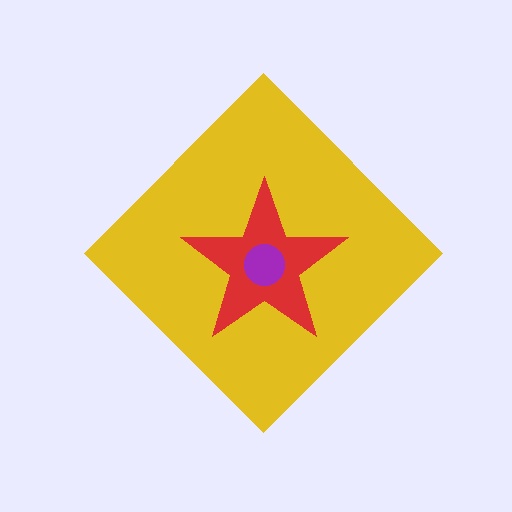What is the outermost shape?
The yellow diamond.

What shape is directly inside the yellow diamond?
The red star.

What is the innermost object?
The purple circle.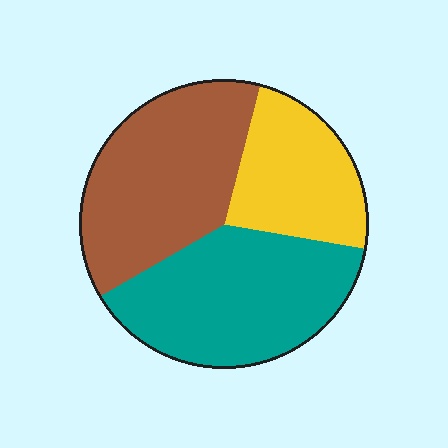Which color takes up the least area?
Yellow, at roughly 25%.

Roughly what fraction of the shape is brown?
Brown covers around 40% of the shape.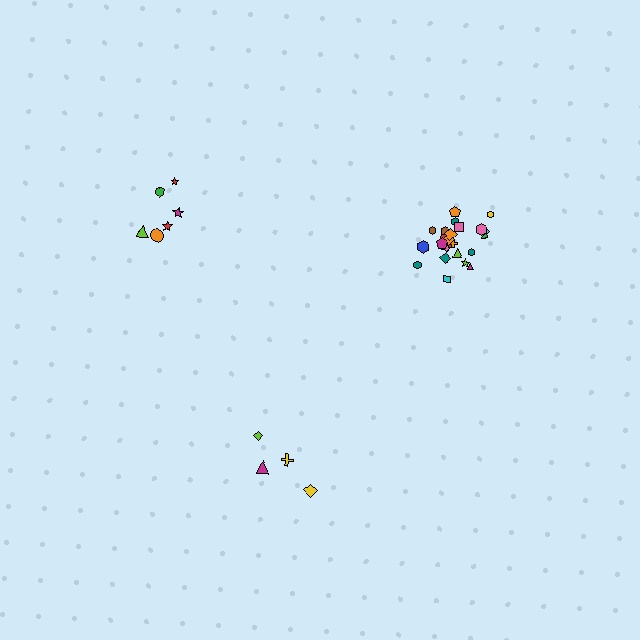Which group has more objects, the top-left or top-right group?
The top-right group.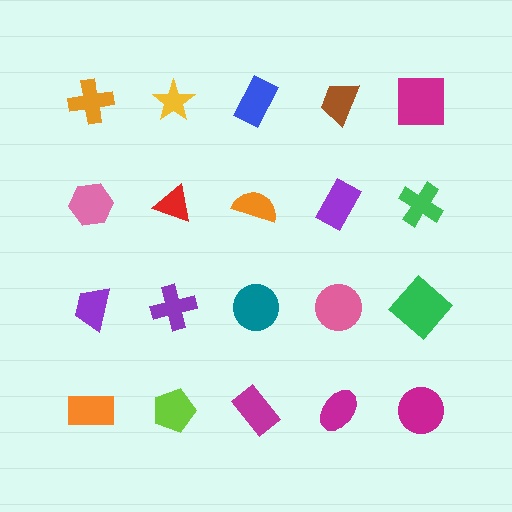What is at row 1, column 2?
A yellow star.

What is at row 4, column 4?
A magenta ellipse.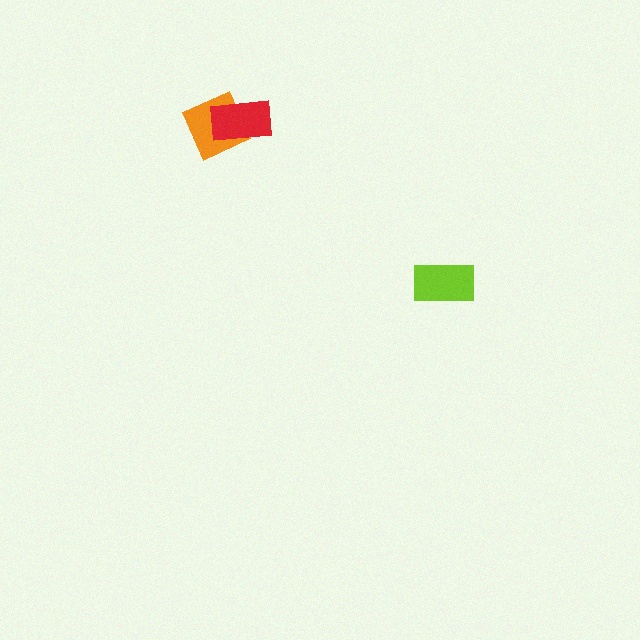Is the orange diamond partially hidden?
Yes, it is partially covered by another shape.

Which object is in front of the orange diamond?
The red rectangle is in front of the orange diamond.